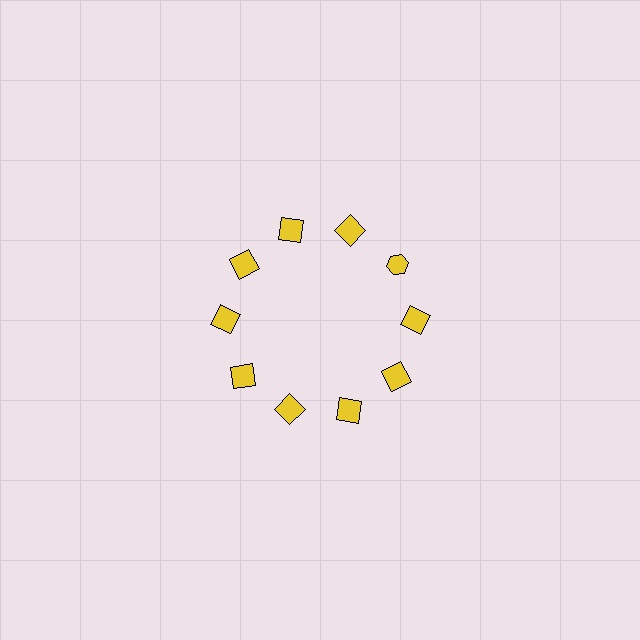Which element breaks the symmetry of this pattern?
The yellow hexagon at roughly the 2 o'clock position breaks the symmetry. All other shapes are yellow squares.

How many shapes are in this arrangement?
There are 10 shapes arranged in a ring pattern.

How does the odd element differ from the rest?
It has a different shape: hexagon instead of square.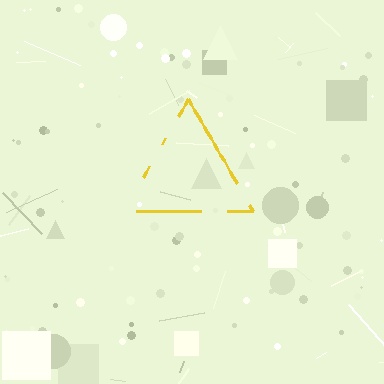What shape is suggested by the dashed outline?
The dashed outline suggests a triangle.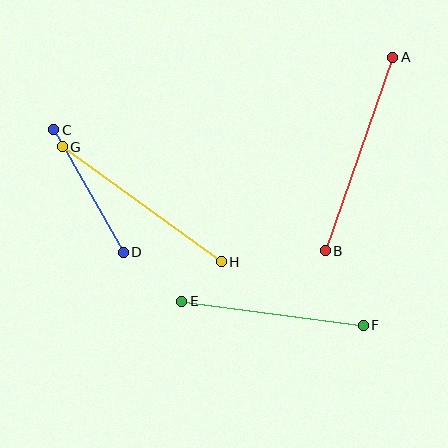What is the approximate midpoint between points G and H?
The midpoint is at approximately (142, 204) pixels.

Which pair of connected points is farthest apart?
Points A and B are farthest apart.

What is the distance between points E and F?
The distance is approximately 183 pixels.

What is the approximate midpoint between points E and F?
The midpoint is at approximately (273, 313) pixels.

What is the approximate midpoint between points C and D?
The midpoint is at approximately (89, 191) pixels.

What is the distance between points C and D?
The distance is approximately 141 pixels.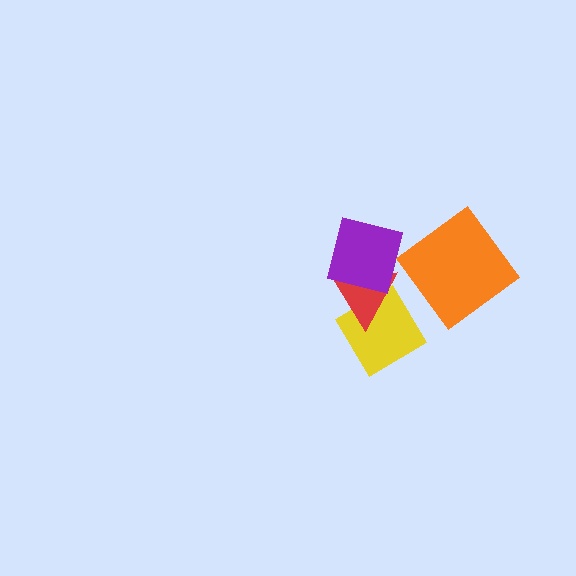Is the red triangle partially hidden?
Yes, it is partially covered by another shape.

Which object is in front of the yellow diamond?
The red triangle is in front of the yellow diamond.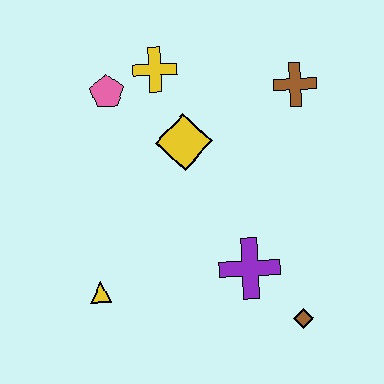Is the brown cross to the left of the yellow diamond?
No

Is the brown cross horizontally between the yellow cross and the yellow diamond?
No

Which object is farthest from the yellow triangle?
The brown cross is farthest from the yellow triangle.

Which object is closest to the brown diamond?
The purple cross is closest to the brown diamond.